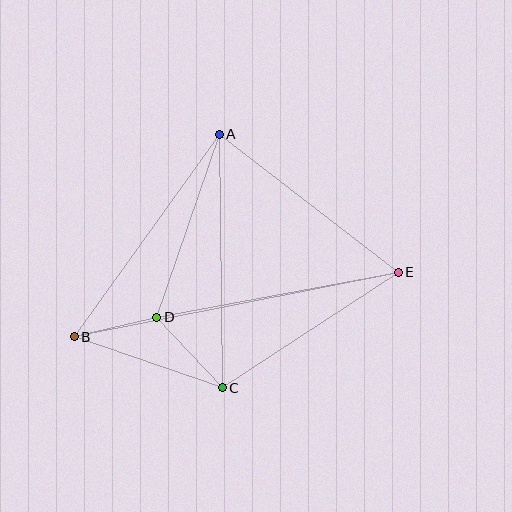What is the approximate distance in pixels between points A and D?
The distance between A and D is approximately 193 pixels.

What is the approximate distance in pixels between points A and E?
The distance between A and E is approximately 226 pixels.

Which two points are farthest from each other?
Points B and E are farthest from each other.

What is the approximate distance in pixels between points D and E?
The distance between D and E is approximately 246 pixels.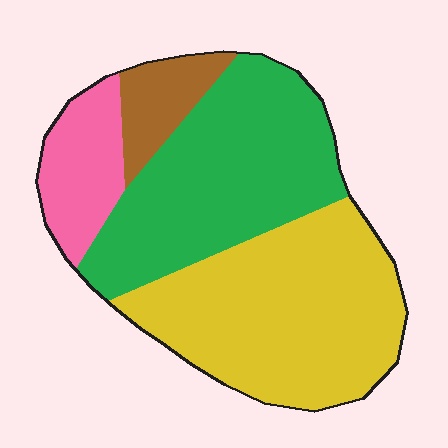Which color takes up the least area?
Brown, at roughly 10%.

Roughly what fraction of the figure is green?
Green covers 37% of the figure.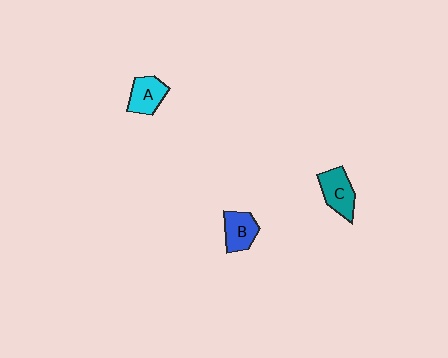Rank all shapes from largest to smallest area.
From largest to smallest: C (teal), A (cyan), B (blue).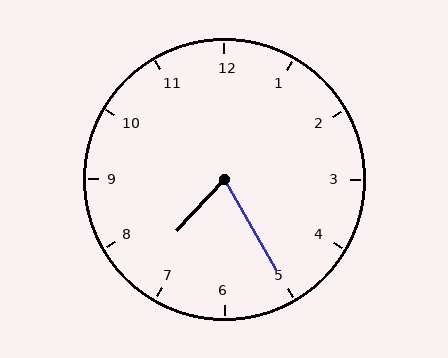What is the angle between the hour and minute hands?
Approximately 72 degrees.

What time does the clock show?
7:25.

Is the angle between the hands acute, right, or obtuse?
It is acute.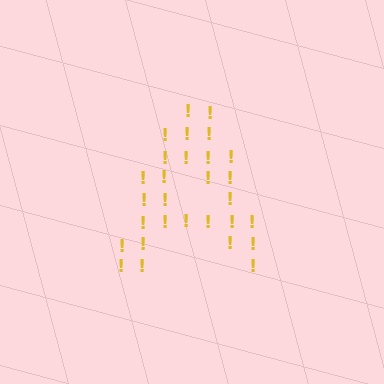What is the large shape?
The large shape is the letter A.